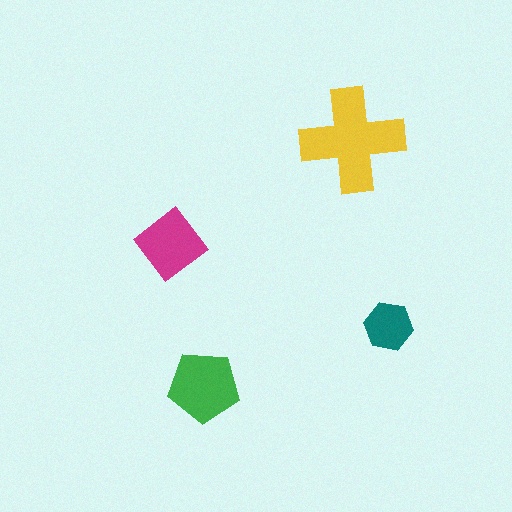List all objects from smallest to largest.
The teal hexagon, the magenta diamond, the green pentagon, the yellow cross.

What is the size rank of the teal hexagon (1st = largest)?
4th.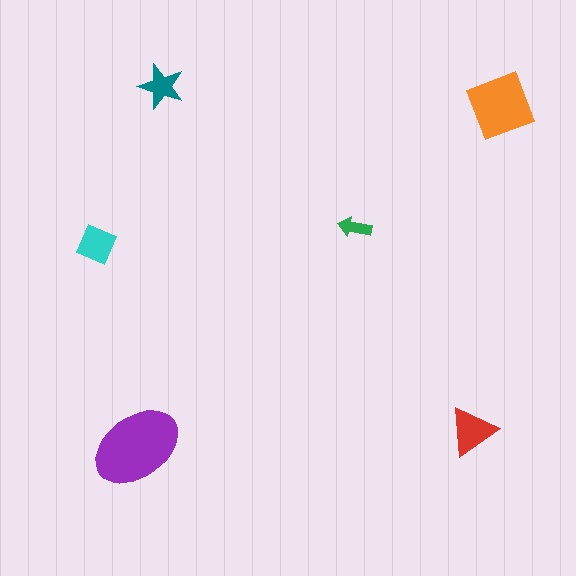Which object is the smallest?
The green arrow.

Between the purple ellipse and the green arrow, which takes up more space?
The purple ellipse.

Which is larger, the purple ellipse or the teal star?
The purple ellipse.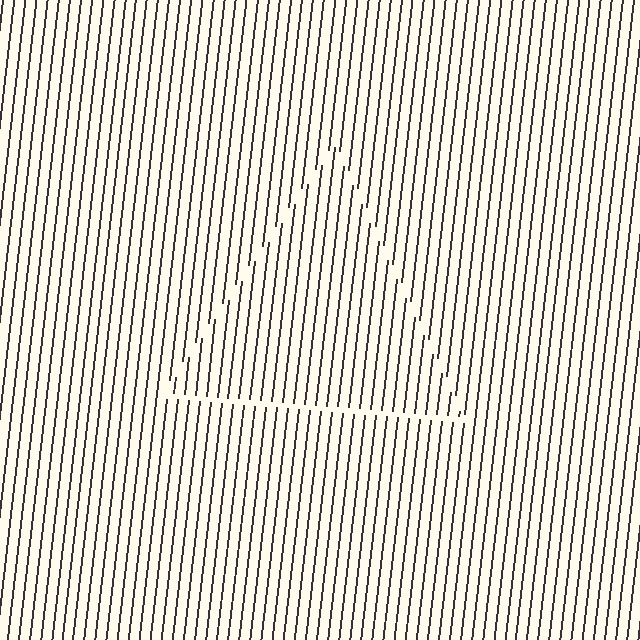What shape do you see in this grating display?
An illusory triangle. The interior of the shape contains the same grating, shifted by half a period — the contour is defined by the phase discontinuity where line-ends from the inner and outer gratings abut.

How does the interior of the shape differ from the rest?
The interior of the shape contains the same grating, shifted by half a period — the contour is defined by the phase discontinuity where line-ends from the inner and outer gratings abut.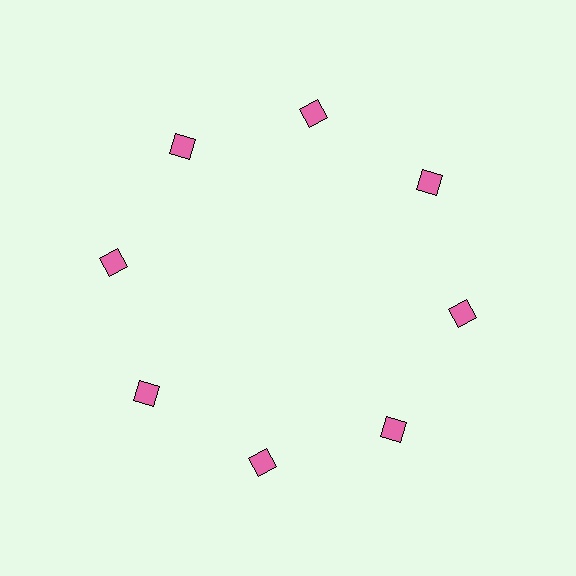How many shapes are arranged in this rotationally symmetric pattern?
There are 8 shapes, arranged in 8 groups of 1.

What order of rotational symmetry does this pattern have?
This pattern has 8-fold rotational symmetry.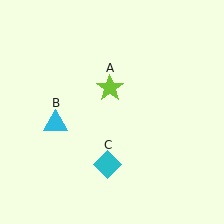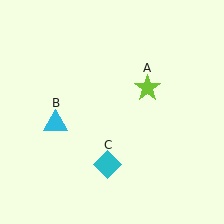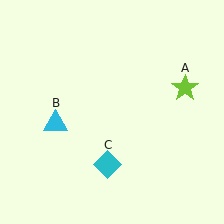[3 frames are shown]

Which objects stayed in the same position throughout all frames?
Cyan triangle (object B) and cyan diamond (object C) remained stationary.